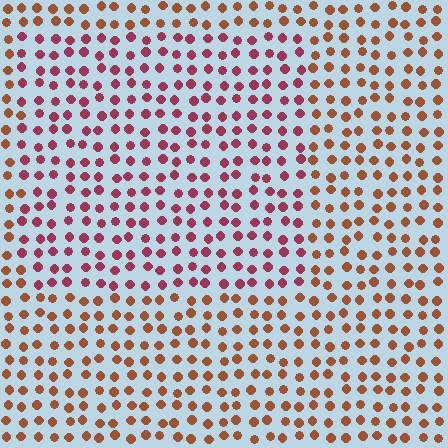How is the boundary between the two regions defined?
The boundary is defined purely by a slight shift in hue (about 39 degrees). Spacing, size, and orientation are identical on both sides.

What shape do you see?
I see a rectangle.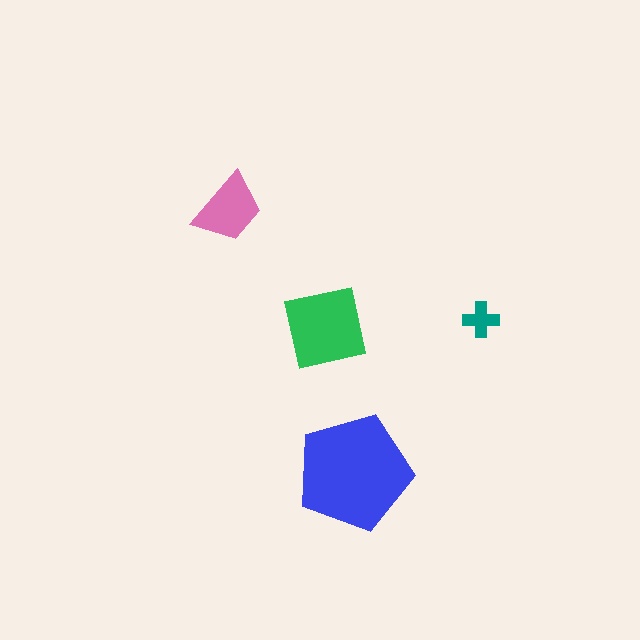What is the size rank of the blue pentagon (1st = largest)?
1st.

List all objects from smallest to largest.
The teal cross, the pink trapezoid, the green square, the blue pentagon.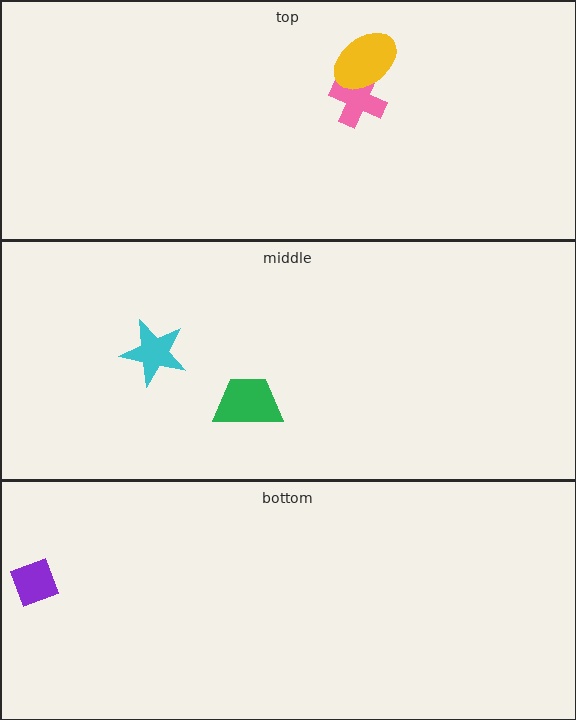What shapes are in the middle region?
The green trapezoid, the cyan star.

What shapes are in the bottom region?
The purple diamond.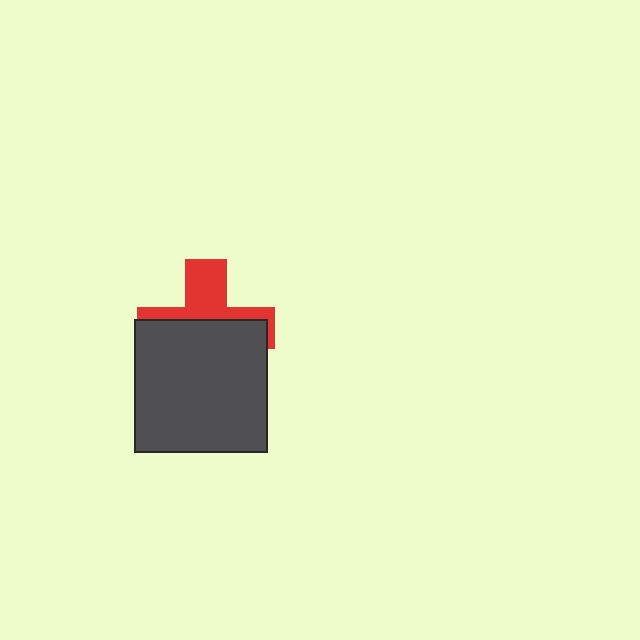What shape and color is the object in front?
The object in front is a dark gray square.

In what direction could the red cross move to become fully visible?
The red cross could move up. That would shift it out from behind the dark gray square entirely.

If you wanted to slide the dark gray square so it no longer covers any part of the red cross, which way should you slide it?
Slide it down — that is the most direct way to separate the two shapes.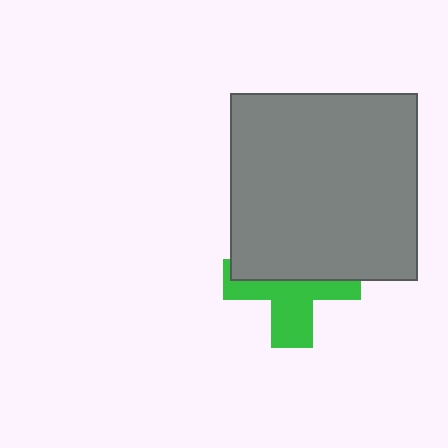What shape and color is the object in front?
The object in front is a gray square.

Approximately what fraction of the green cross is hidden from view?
Roughly 52% of the green cross is hidden behind the gray square.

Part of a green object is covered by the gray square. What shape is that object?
It is a cross.